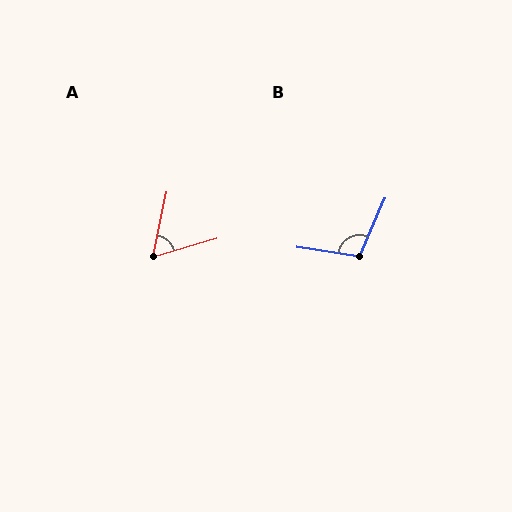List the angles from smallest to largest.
A (62°), B (105°).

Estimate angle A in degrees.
Approximately 62 degrees.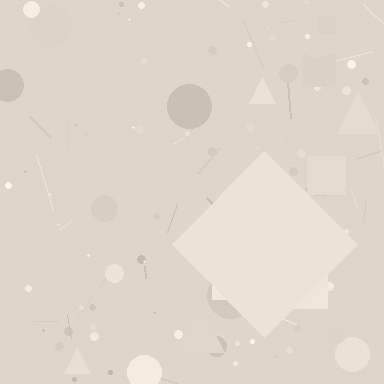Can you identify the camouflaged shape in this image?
The camouflaged shape is a diamond.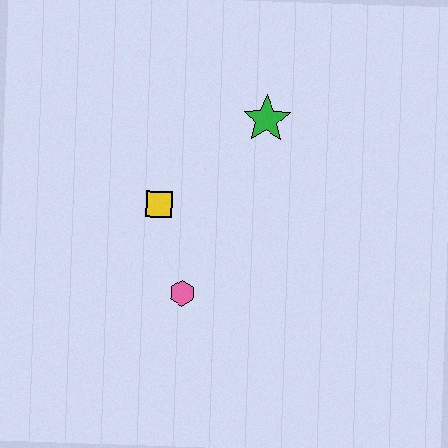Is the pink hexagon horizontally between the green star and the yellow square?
Yes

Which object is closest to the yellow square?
The pink hexagon is closest to the yellow square.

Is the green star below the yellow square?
No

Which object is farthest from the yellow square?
The green star is farthest from the yellow square.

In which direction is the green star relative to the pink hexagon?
The green star is above the pink hexagon.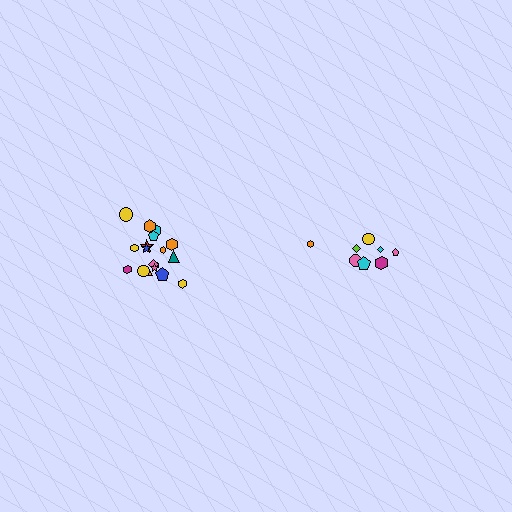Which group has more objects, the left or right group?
The left group.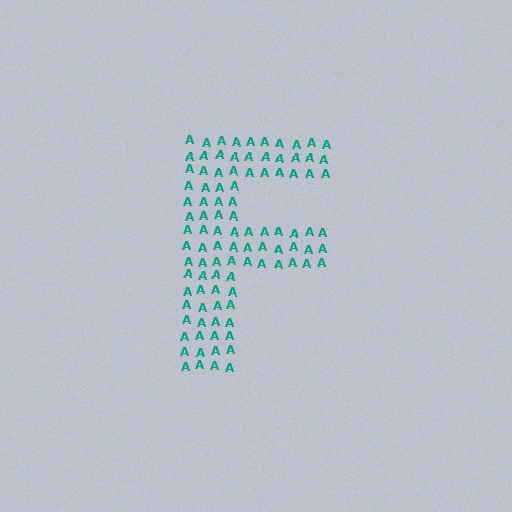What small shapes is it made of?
It is made of small letter A's.